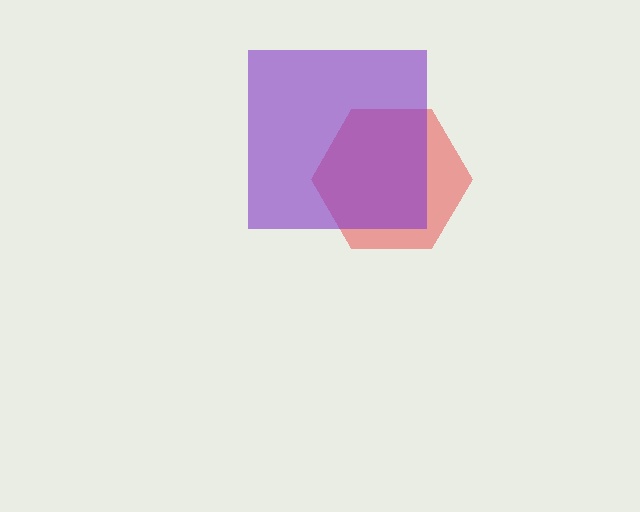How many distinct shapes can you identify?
There are 2 distinct shapes: a red hexagon, a purple square.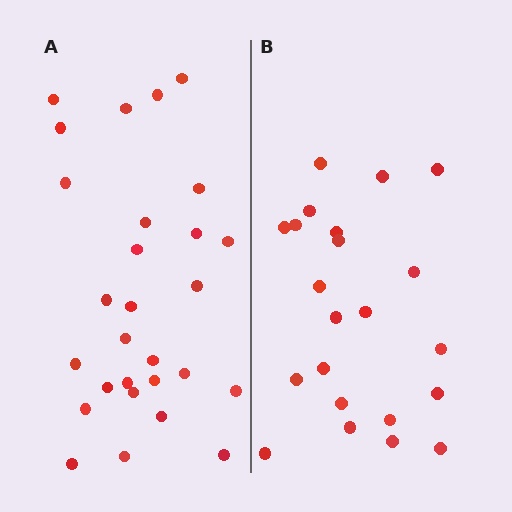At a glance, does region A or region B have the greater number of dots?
Region A (the left region) has more dots.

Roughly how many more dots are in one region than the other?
Region A has about 6 more dots than region B.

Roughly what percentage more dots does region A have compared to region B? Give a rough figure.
About 25% more.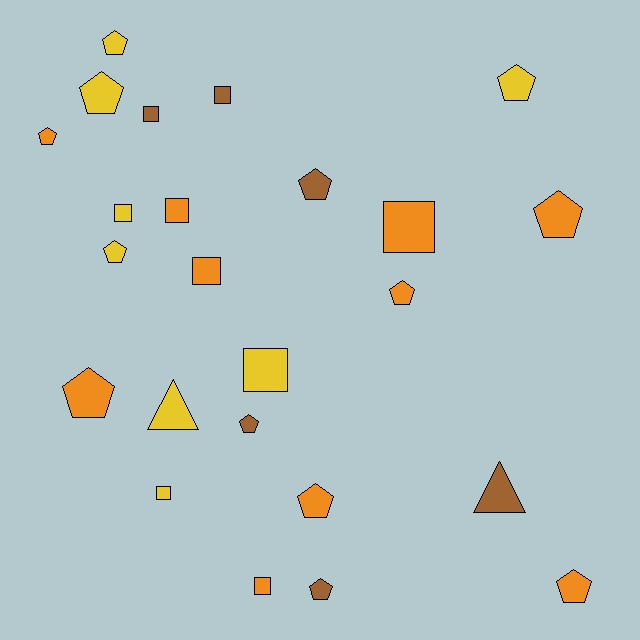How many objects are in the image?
There are 24 objects.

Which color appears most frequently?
Orange, with 10 objects.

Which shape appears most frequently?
Pentagon, with 13 objects.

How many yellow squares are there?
There are 3 yellow squares.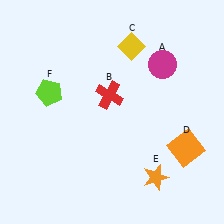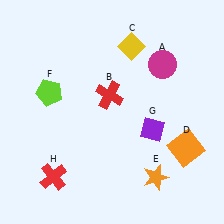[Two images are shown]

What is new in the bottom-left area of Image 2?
A red cross (H) was added in the bottom-left area of Image 2.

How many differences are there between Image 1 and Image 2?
There are 2 differences between the two images.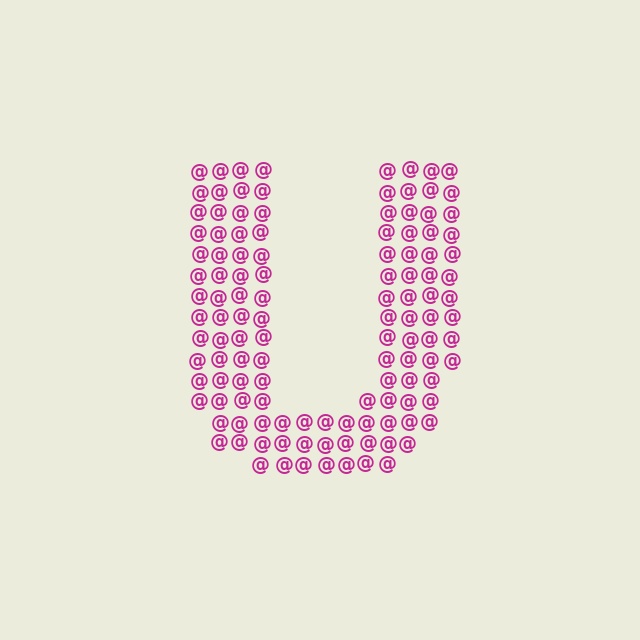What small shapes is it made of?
It is made of small at signs.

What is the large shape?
The large shape is the letter U.